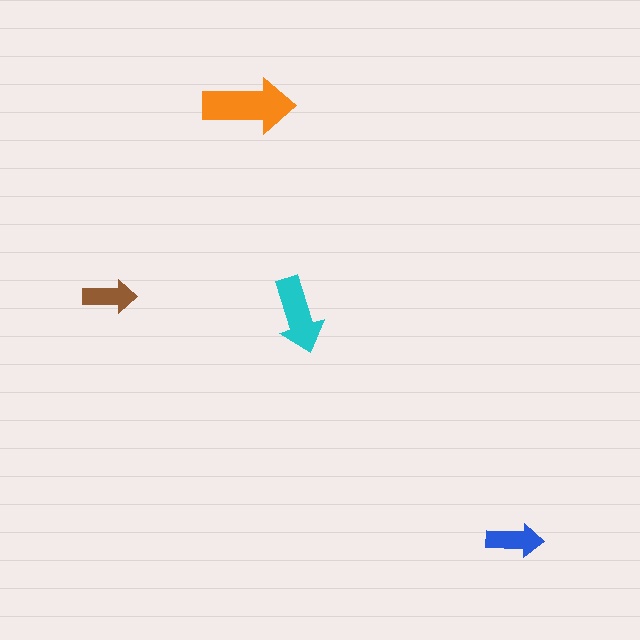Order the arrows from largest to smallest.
the orange one, the cyan one, the blue one, the brown one.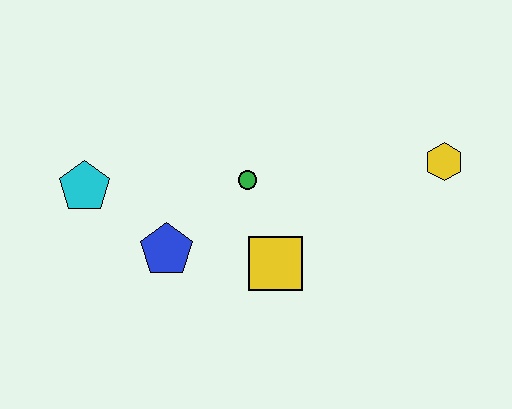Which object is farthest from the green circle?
The yellow hexagon is farthest from the green circle.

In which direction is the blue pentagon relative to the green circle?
The blue pentagon is to the left of the green circle.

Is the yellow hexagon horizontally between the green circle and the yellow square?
No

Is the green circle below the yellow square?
No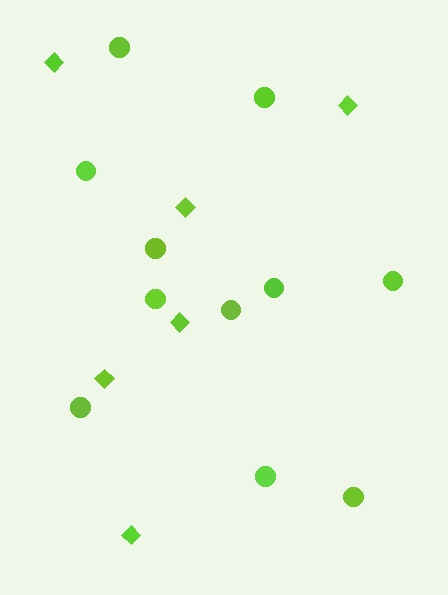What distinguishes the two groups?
There are 2 groups: one group of diamonds (6) and one group of circles (11).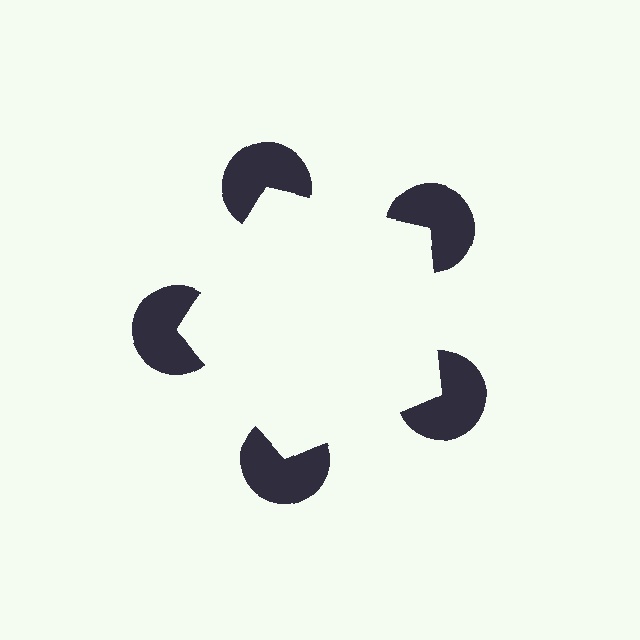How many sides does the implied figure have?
5 sides.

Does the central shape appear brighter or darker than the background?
It typically appears slightly brighter than the background, even though no actual brightness change is drawn.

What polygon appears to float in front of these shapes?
An illusory pentagon — its edges are inferred from the aligned wedge cuts in the pac-man discs, not physically drawn.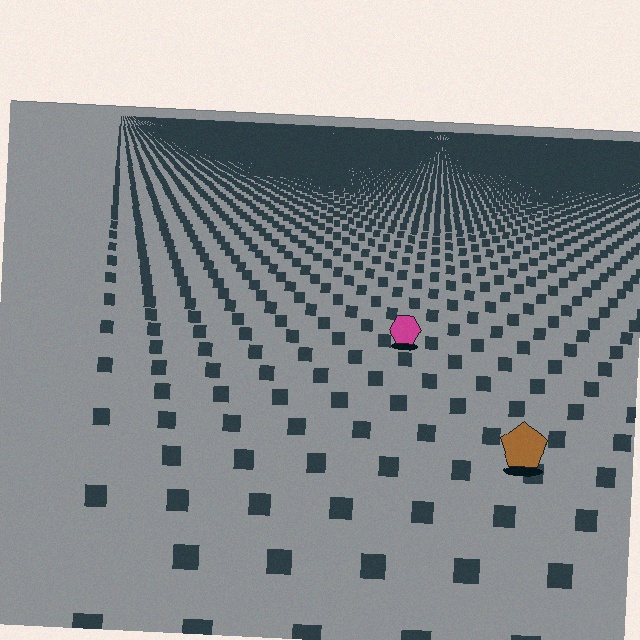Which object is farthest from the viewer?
The magenta hexagon is farthest from the viewer. It appears smaller and the ground texture around it is denser.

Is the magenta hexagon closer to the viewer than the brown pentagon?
No. The brown pentagon is closer — you can tell from the texture gradient: the ground texture is coarser near it.